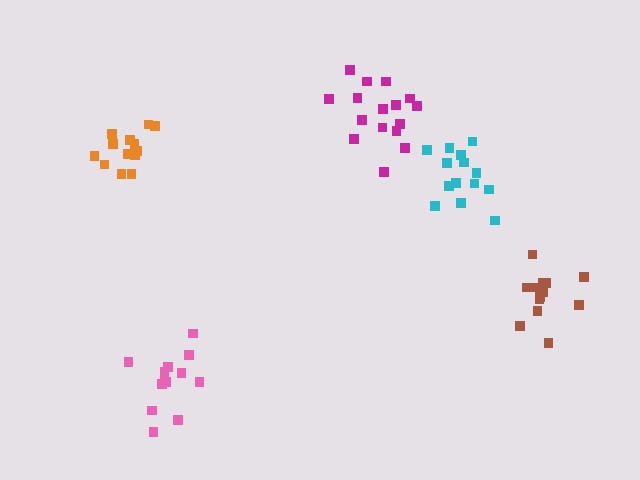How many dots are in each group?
Group 1: 14 dots, Group 2: 14 dots, Group 3: 13 dots, Group 4: 16 dots, Group 5: 13 dots (70 total).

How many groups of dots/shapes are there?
There are 5 groups.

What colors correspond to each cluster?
The clusters are colored: brown, cyan, orange, magenta, pink.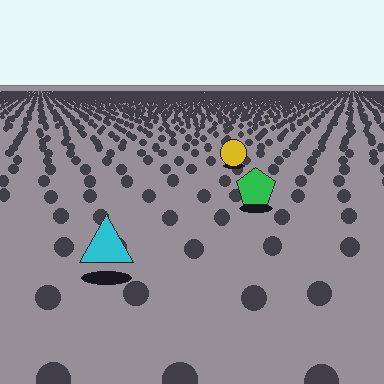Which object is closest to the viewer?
The cyan triangle is closest. The texture marks near it are larger and more spread out.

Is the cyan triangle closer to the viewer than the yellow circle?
Yes. The cyan triangle is closer — you can tell from the texture gradient: the ground texture is coarser near it.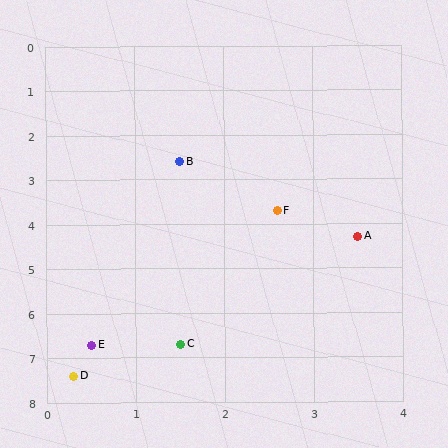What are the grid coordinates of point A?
Point A is at approximately (3.5, 4.3).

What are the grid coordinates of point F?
Point F is at approximately (2.6, 3.7).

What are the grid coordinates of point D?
Point D is at approximately (0.3, 7.4).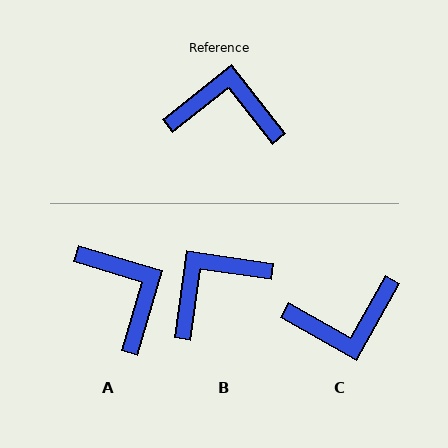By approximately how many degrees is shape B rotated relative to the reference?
Approximately 43 degrees counter-clockwise.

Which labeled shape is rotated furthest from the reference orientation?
C, about 158 degrees away.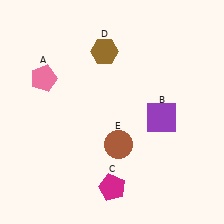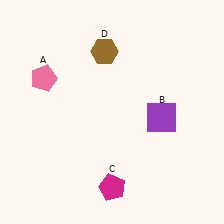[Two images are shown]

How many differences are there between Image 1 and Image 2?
There is 1 difference between the two images.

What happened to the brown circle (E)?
The brown circle (E) was removed in Image 2. It was in the bottom-right area of Image 1.